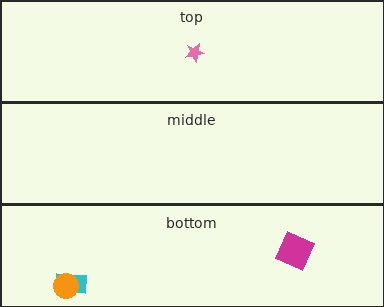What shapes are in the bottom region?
The cyan rectangle, the magenta square, the orange circle.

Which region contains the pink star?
The top region.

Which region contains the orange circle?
The bottom region.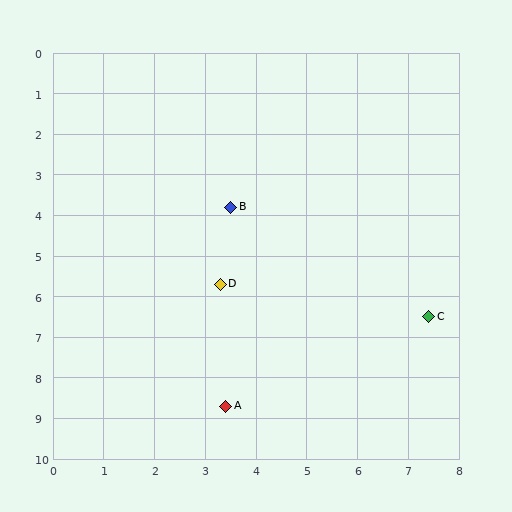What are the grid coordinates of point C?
Point C is at approximately (7.4, 6.5).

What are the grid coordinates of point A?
Point A is at approximately (3.4, 8.7).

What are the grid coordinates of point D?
Point D is at approximately (3.3, 5.7).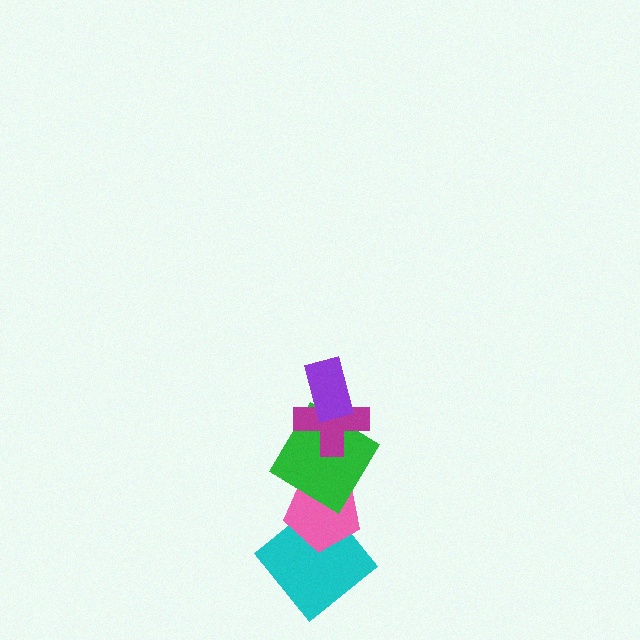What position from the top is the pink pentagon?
The pink pentagon is 4th from the top.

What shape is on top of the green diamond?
The magenta cross is on top of the green diamond.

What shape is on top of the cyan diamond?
The pink pentagon is on top of the cyan diamond.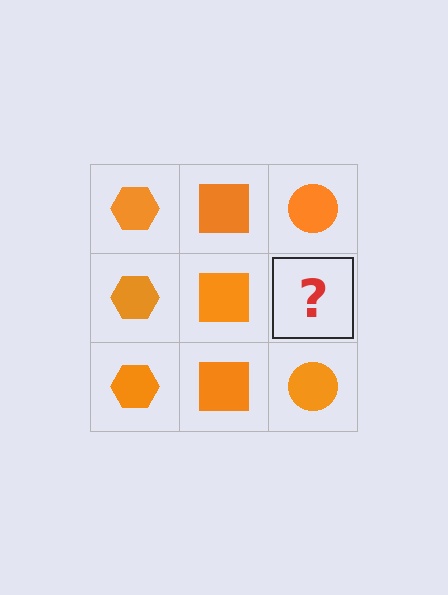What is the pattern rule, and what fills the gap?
The rule is that each column has a consistent shape. The gap should be filled with an orange circle.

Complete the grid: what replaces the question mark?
The question mark should be replaced with an orange circle.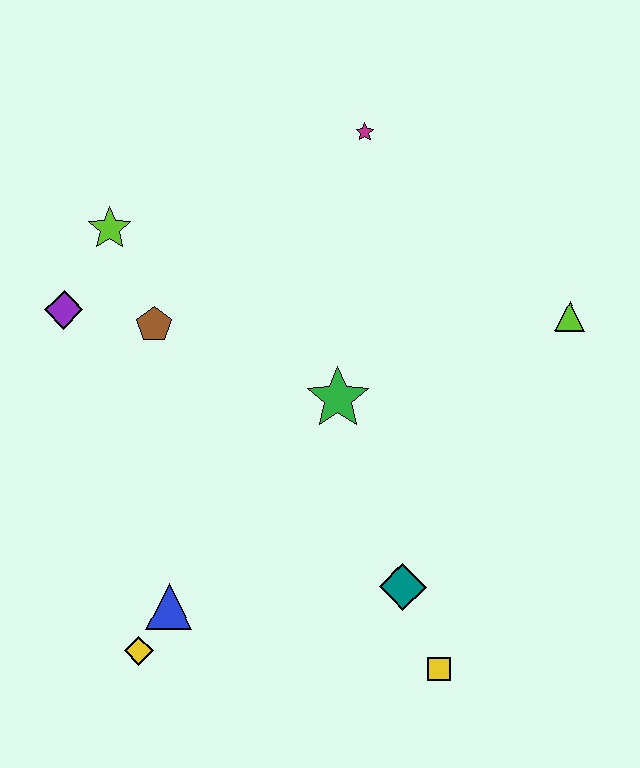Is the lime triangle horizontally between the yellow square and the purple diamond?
No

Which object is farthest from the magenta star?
The yellow diamond is farthest from the magenta star.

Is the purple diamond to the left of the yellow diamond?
Yes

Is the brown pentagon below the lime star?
Yes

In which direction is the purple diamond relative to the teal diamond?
The purple diamond is to the left of the teal diamond.